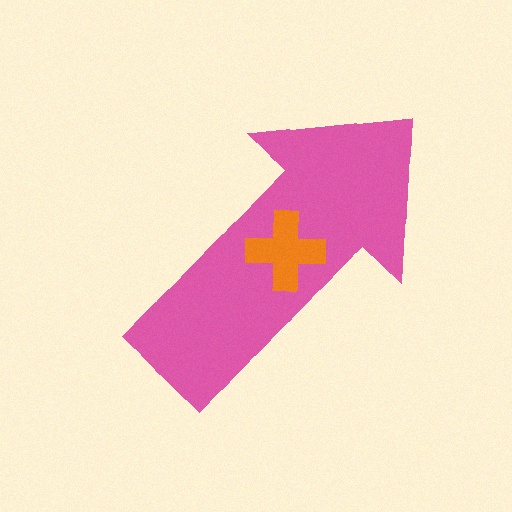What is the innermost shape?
The orange cross.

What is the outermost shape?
The pink arrow.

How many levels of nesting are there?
2.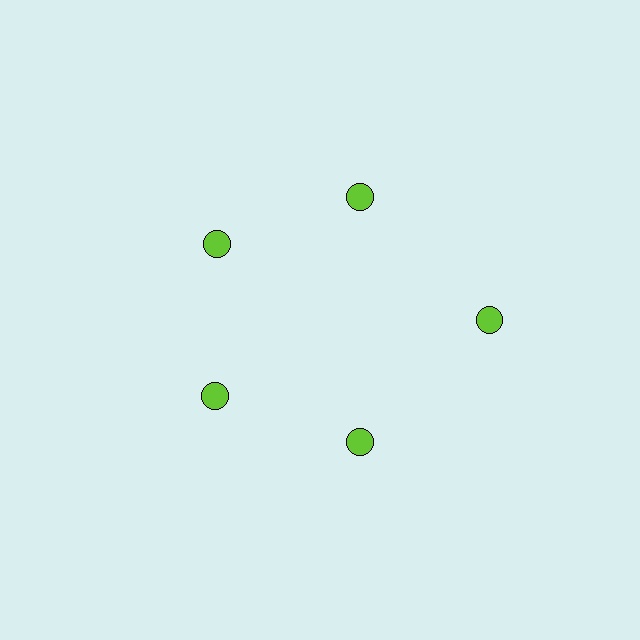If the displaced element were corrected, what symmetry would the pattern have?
It would have 5-fold rotational symmetry — the pattern would map onto itself every 72 degrees.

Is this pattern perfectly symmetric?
No. The 5 lime circles are arranged in a ring, but one element near the 3 o'clock position is pushed outward from the center, breaking the 5-fold rotational symmetry.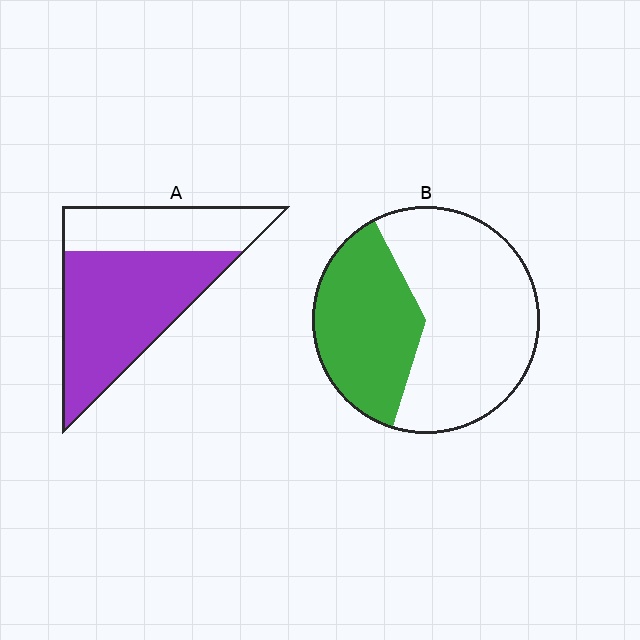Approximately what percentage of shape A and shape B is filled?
A is approximately 65% and B is approximately 40%.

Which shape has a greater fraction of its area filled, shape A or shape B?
Shape A.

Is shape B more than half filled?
No.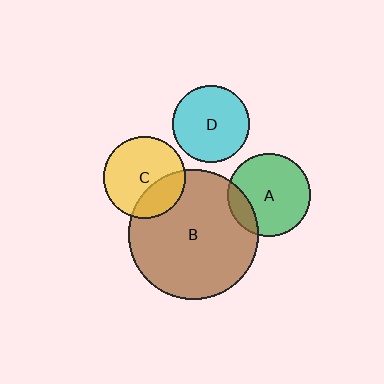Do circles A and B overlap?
Yes.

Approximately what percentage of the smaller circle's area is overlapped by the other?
Approximately 15%.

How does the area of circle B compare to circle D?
Approximately 2.8 times.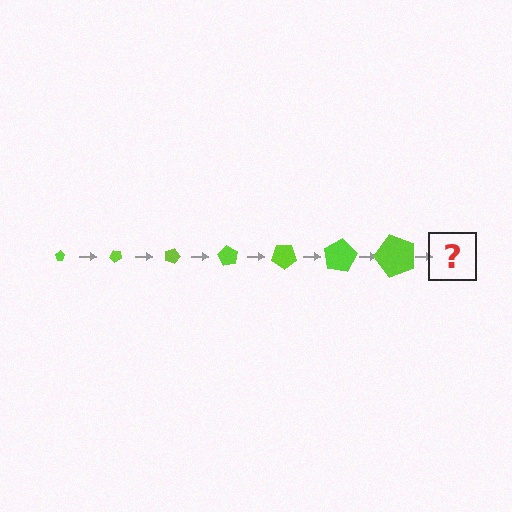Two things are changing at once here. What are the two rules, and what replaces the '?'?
The two rules are that the pentagon grows larger each step and it rotates 45 degrees each step. The '?' should be a pentagon, larger than the previous one and rotated 315 degrees from the start.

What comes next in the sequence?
The next element should be a pentagon, larger than the previous one and rotated 315 degrees from the start.